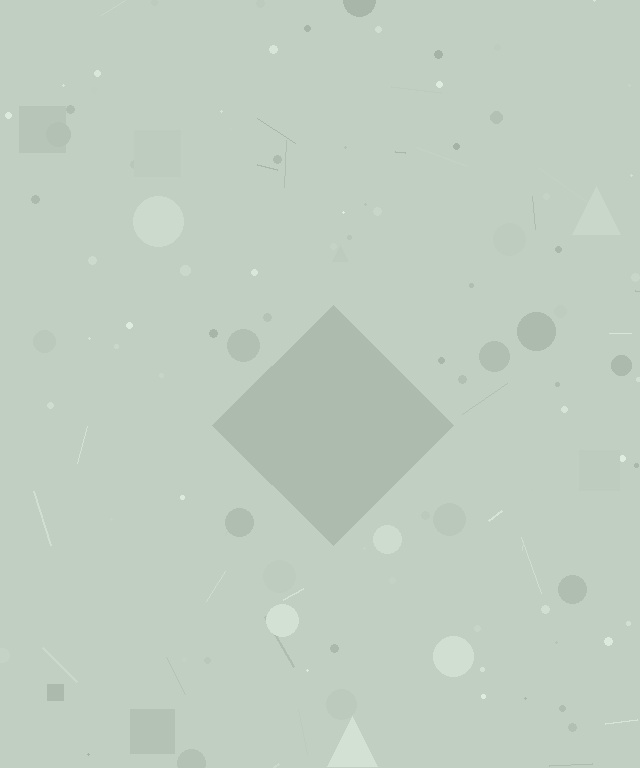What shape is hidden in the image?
A diamond is hidden in the image.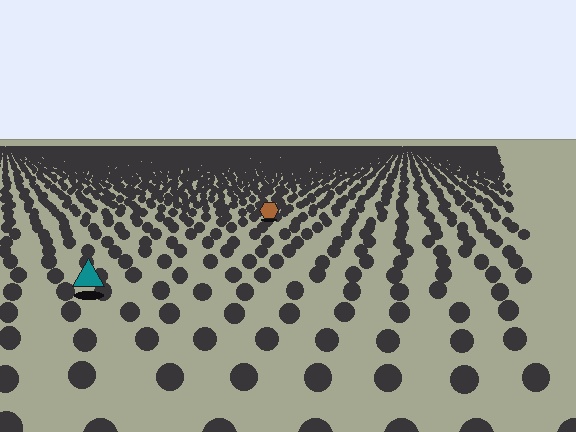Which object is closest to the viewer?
The teal triangle is closest. The texture marks near it are larger and more spread out.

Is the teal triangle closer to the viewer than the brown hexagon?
Yes. The teal triangle is closer — you can tell from the texture gradient: the ground texture is coarser near it.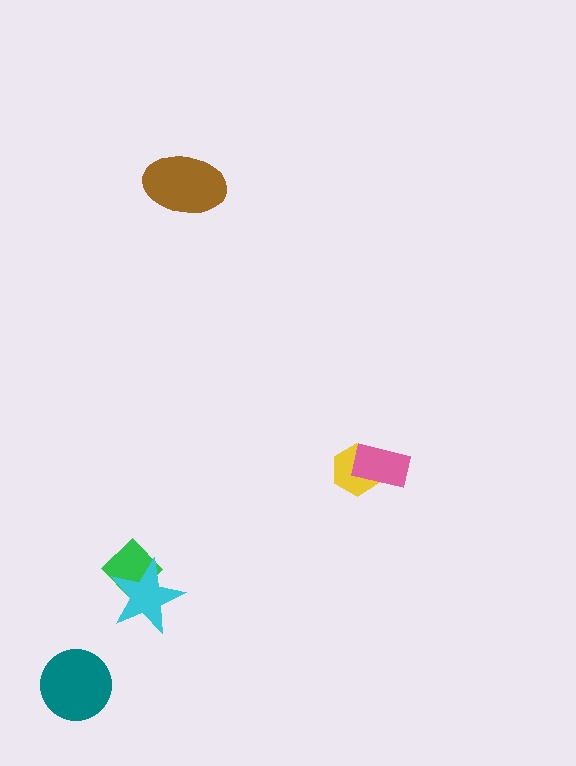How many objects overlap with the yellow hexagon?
1 object overlaps with the yellow hexagon.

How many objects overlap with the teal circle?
0 objects overlap with the teal circle.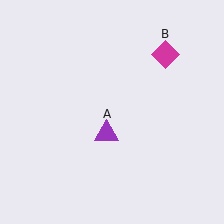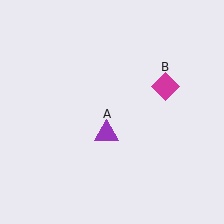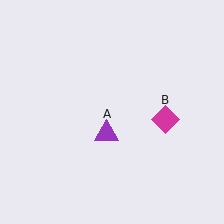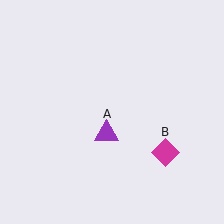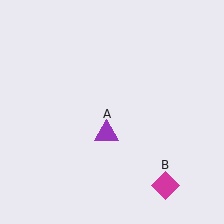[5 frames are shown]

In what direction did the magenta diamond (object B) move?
The magenta diamond (object B) moved down.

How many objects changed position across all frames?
1 object changed position: magenta diamond (object B).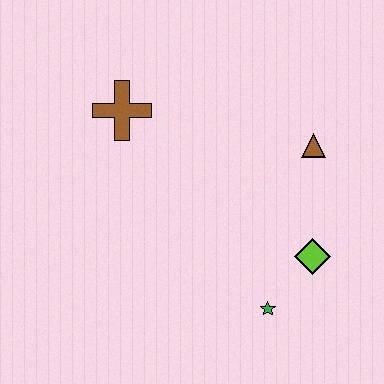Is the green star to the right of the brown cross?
Yes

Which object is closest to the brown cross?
The brown triangle is closest to the brown cross.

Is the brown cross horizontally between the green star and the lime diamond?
No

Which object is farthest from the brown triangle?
The brown cross is farthest from the brown triangle.